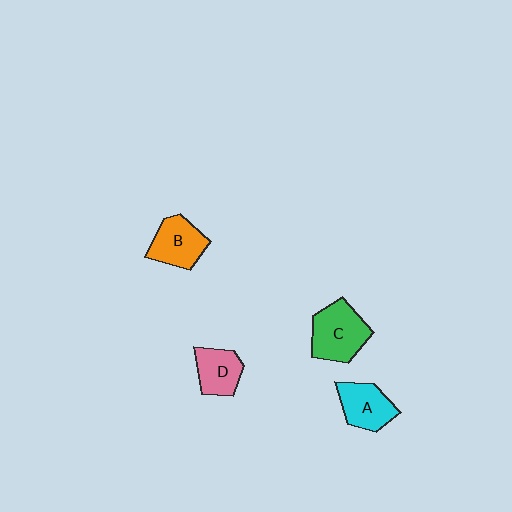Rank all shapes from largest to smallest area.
From largest to smallest: C (green), B (orange), A (cyan), D (pink).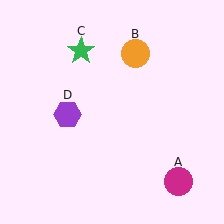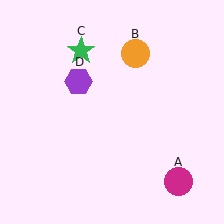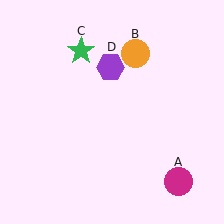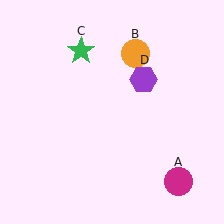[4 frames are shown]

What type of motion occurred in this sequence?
The purple hexagon (object D) rotated clockwise around the center of the scene.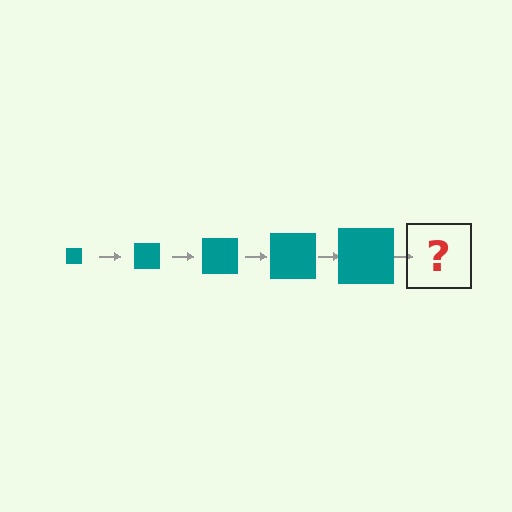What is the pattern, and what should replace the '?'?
The pattern is that the square gets progressively larger each step. The '?' should be a teal square, larger than the previous one.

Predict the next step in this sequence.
The next step is a teal square, larger than the previous one.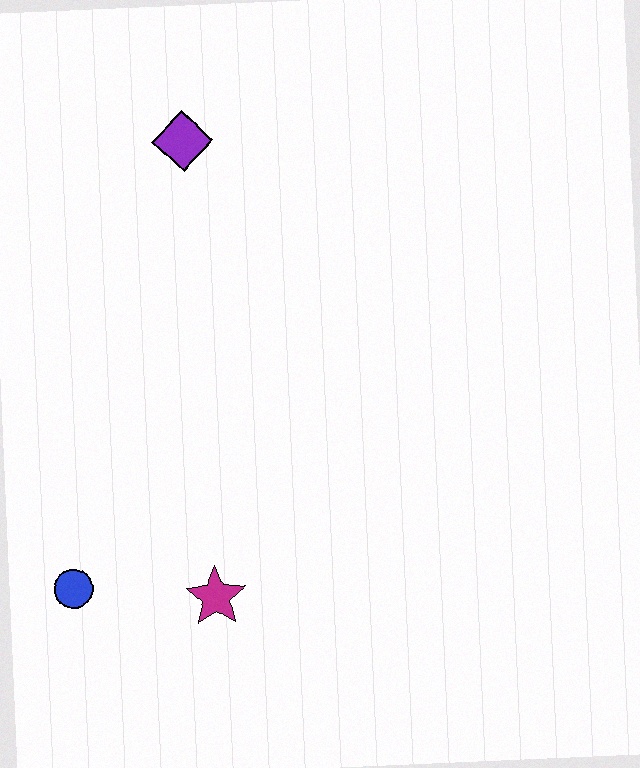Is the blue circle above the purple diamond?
No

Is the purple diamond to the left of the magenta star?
Yes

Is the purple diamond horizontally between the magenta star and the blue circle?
Yes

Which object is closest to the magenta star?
The blue circle is closest to the magenta star.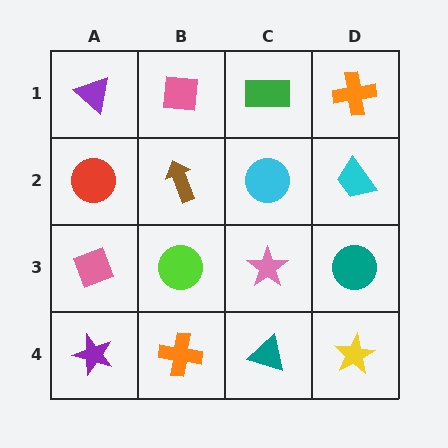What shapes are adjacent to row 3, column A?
A red circle (row 2, column A), a purple star (row 4, column A), a lime circle (row 3, column B).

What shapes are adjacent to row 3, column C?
A cyan circle (row 2, column C), a teal triangle (row 4, column C), a lime circle (row 3, column B), a teal circle (row 3, column D).